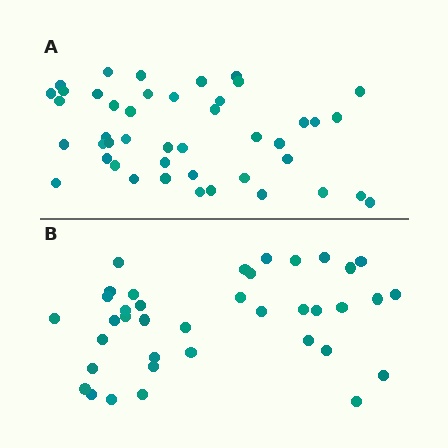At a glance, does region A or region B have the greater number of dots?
Region A (the top region) has more dots.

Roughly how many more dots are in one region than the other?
Region A has about 6 more dots than region B.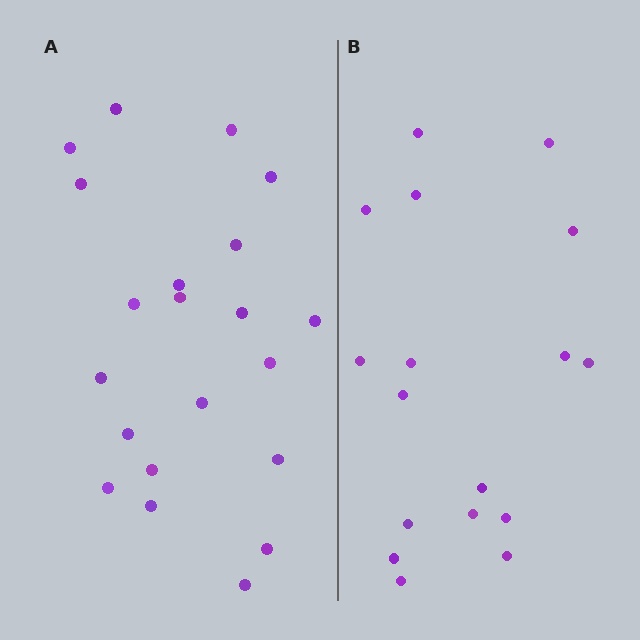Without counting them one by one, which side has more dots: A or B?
Region A (the left region) has more dots.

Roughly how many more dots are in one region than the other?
Region A has about 4 more dots than region B.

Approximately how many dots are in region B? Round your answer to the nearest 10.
About 20 dots. (The exact count is 17, which rounds to 20.)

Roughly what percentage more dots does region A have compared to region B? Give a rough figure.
About 25% more.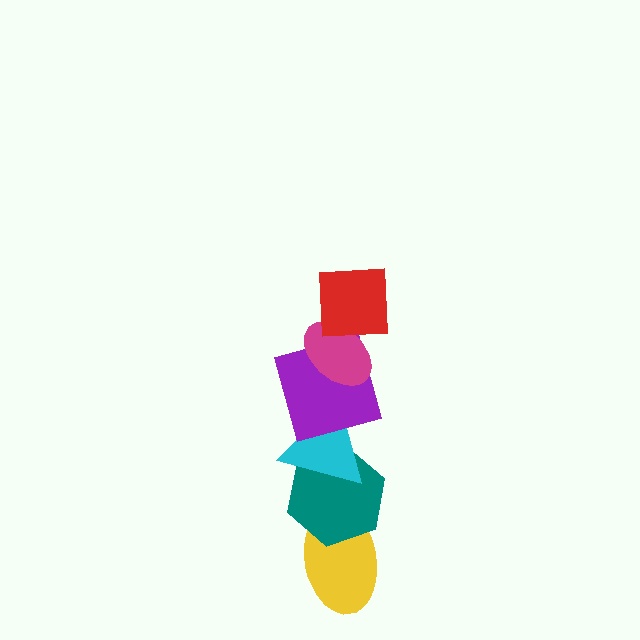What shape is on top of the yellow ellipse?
The teal hexagon is on top of the yellow ellipse.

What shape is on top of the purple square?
The magenta ellipse is on top of the purple square.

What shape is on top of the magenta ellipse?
The red square is on top of the magenta ellipse.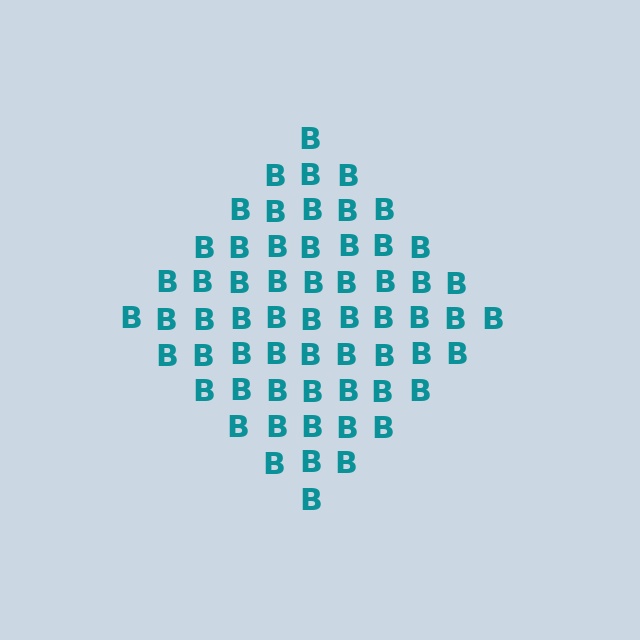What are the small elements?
The small elements are letter B's.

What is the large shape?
The large shape is a diamond.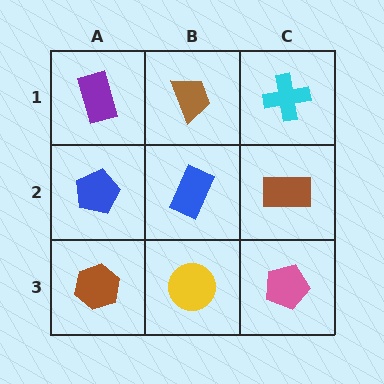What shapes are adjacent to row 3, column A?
A blue pentagon (row 2, column A), a yellow circle (row 3, column B).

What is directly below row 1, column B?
A blue rectangle.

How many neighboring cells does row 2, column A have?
3.